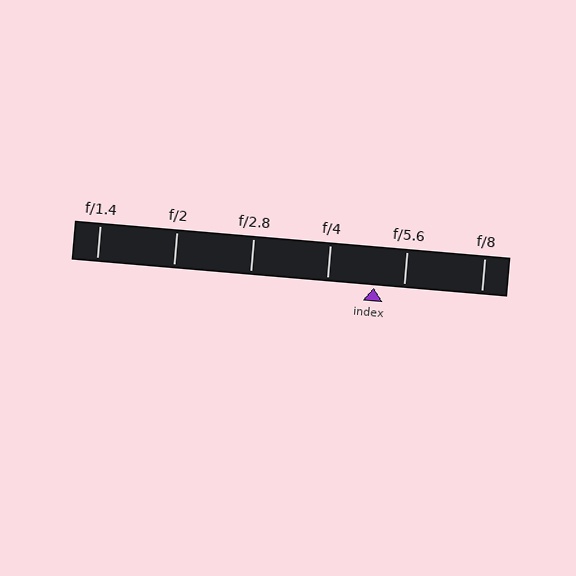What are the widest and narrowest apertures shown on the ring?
The widest aperture shown is f/1.4 and the narrowest is f/8.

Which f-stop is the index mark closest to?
The index mark is closest to f/5.6.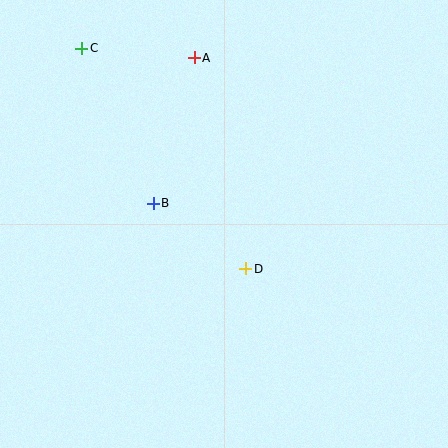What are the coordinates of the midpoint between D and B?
The midpoint between D and B is at (199, 236).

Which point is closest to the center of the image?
Point D at (246, 269) is closest to the center.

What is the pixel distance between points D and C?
The distance between D and C is 275 pixels.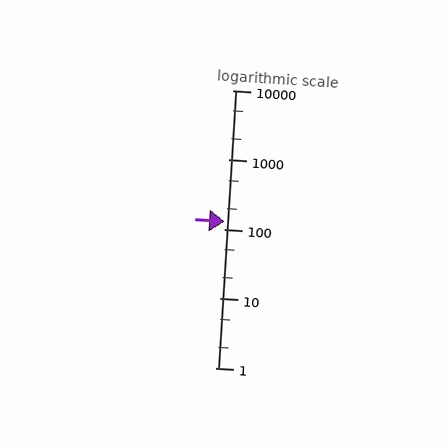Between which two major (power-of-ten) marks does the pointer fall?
The pointer is between 100 and 1000.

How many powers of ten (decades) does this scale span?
The scale spans 4 decades, from 1 to 10000.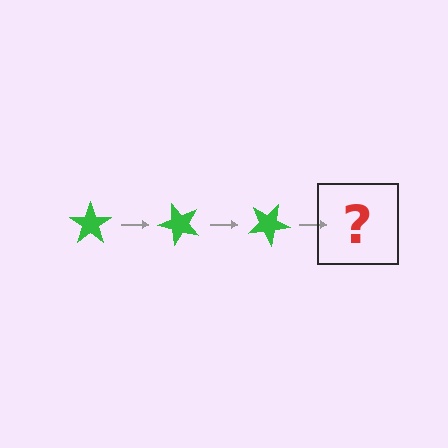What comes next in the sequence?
The next element should be a green star rotated 150 degrees.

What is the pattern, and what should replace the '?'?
The pattern is that the star rotates 50 degrees each step. The '?' should be a green star rotated 150 degrees.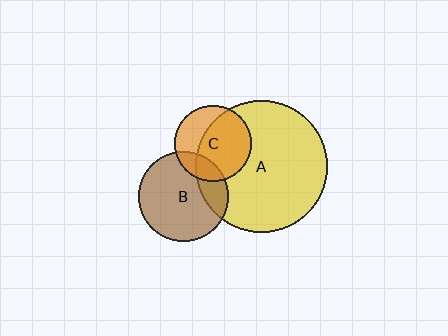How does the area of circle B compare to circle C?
Approximately 1.4 times.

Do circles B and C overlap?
Yes.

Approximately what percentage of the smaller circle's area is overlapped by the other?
Approximately 20%.